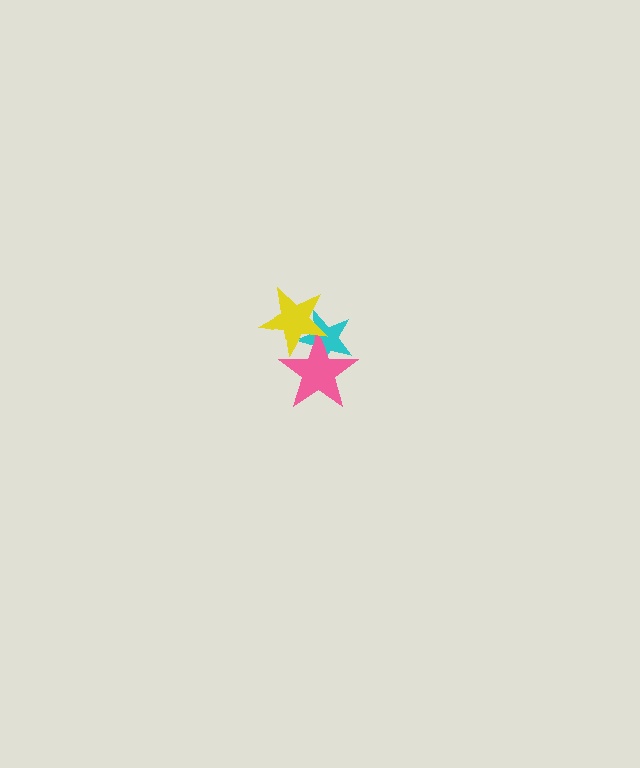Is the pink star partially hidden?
Yes, it is partially covered by another shape.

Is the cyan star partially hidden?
Yes, it is partially covered by another shape.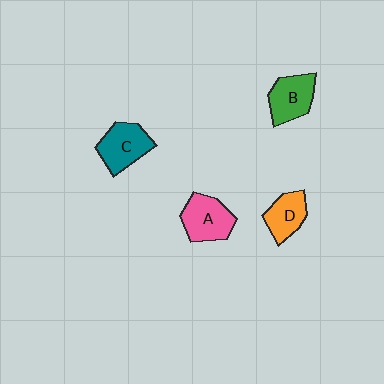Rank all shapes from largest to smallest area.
From largest to smallest: A (pink), C (teal), B (green), D (orange).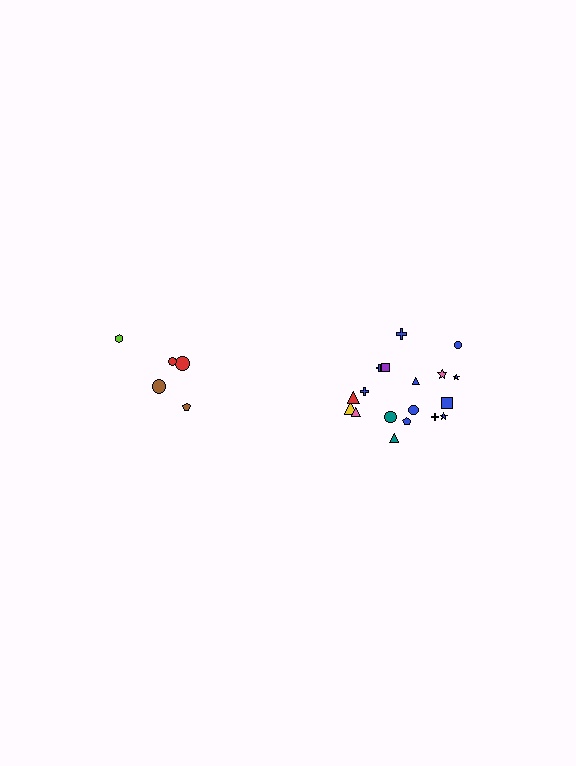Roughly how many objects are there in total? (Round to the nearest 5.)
Roughly 25 objects in total.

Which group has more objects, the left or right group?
The right group.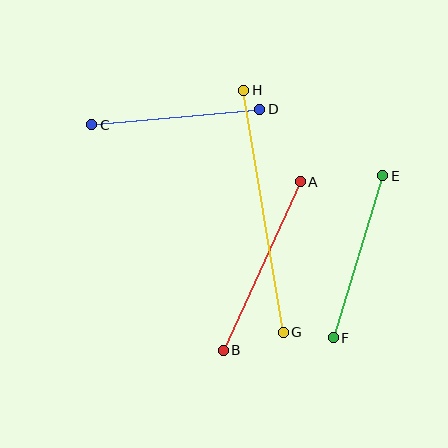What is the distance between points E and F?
The distance is approximately 169 pixels.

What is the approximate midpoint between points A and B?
The midpoint is at approximately (262, 266) pixels.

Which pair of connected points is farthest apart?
Points G and H are farthest apart.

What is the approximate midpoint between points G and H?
The midpoint is at approximately (263, 211) pixels.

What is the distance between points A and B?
The distance is approximately 185 pixels.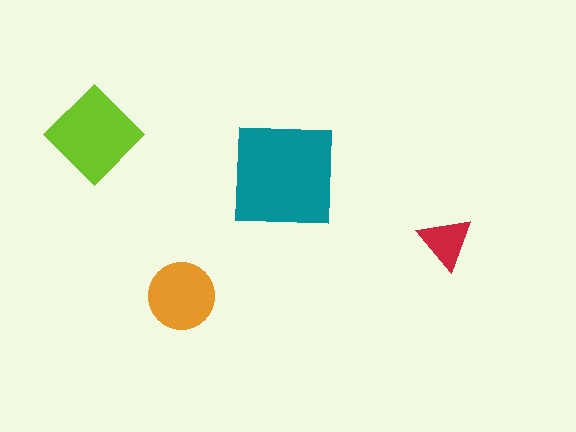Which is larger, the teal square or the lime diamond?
The teal square.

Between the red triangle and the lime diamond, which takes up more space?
The lime diamond.